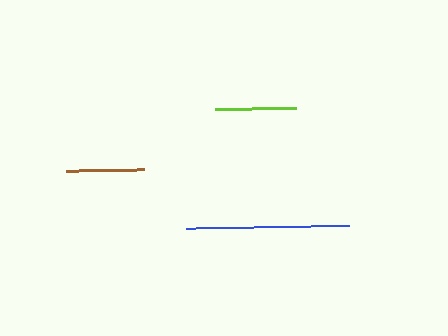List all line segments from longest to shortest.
From longest to shortest: blue, lime, brown.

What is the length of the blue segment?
The blue segment is approximately 163 pixels long.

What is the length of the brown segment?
The brown segment is approximately 78 pixels long.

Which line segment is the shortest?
The brown line is the shortest at approximately 78 pixels.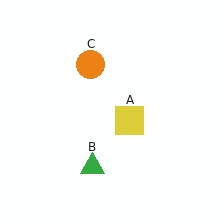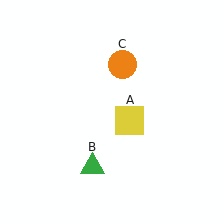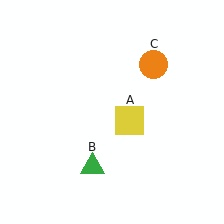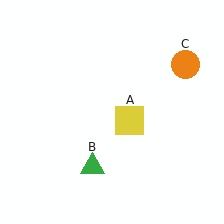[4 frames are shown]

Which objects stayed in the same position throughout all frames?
Yellow square (object A) and green triangle (object B) remained stationary.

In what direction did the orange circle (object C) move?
The orange circle (object C) moved right.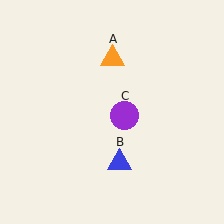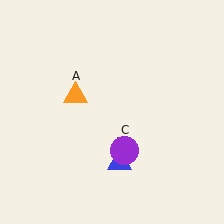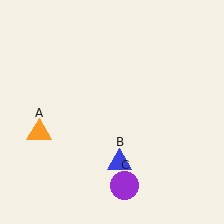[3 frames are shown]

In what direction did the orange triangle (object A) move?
The orange triangle (object A) moved down and to the left.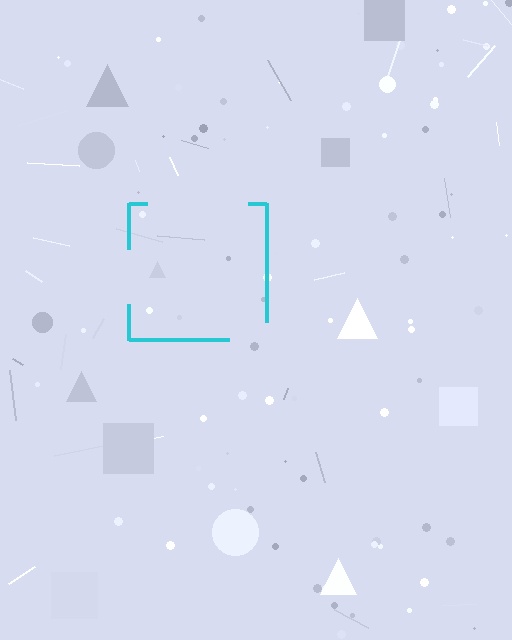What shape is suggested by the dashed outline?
The dashed outline suggests a square.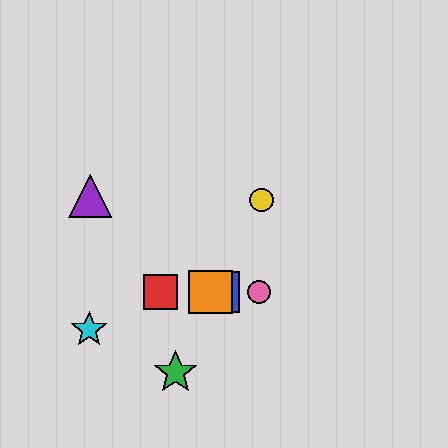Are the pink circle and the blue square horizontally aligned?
Yes, both are at y≈292.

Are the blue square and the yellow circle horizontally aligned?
No, the blue square is at y≈292 and the yellow circle is at y≈200.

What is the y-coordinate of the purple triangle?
The purple triangle is at y≈196.